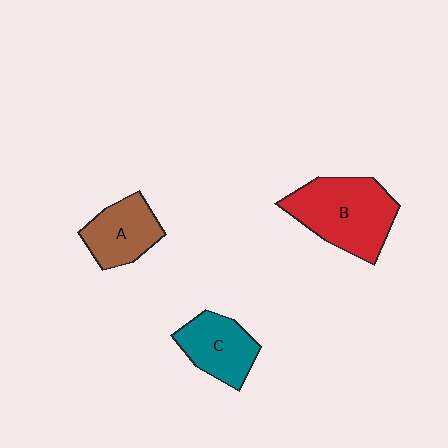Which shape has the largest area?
Shape B (red).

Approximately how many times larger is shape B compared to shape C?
Approximately 1.6 times.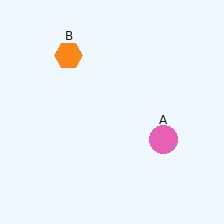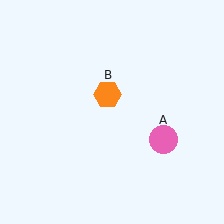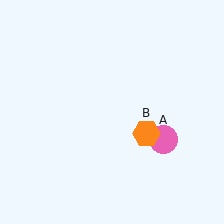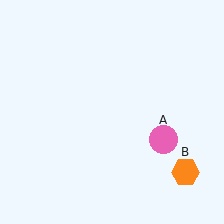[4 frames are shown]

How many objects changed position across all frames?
1 object changed position: orange hexagon (object B).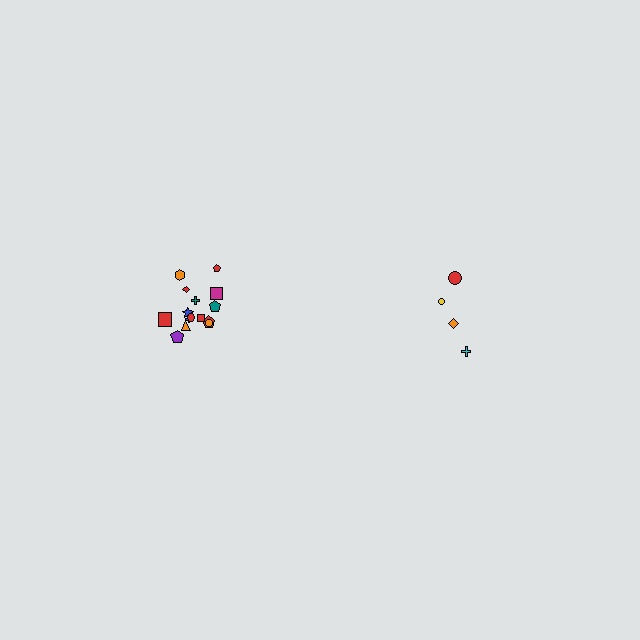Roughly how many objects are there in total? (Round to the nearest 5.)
Roughly 20 objects in total.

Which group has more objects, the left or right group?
The left group.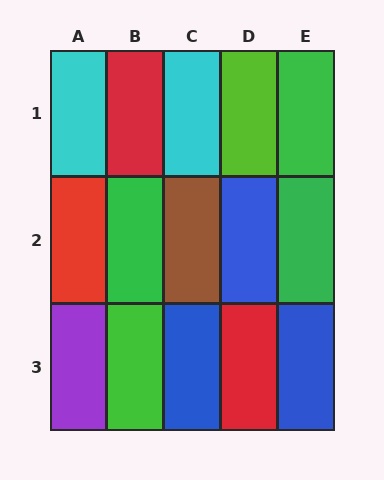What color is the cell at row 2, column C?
Brown.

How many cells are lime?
1 cell is lime.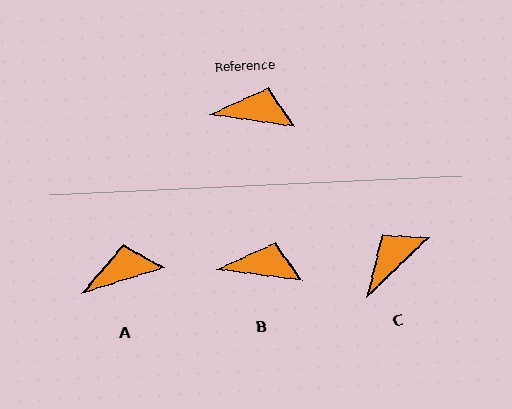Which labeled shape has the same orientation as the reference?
B.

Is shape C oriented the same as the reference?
No, it is off by about 52 degrees.